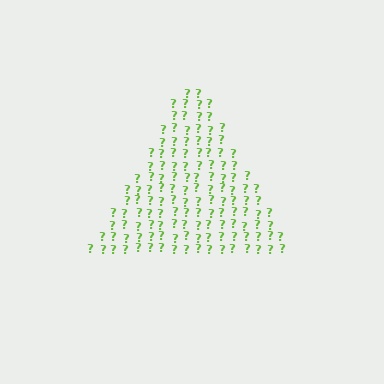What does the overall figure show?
The overall figure shows a triangle.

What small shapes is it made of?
It is made of small question marks.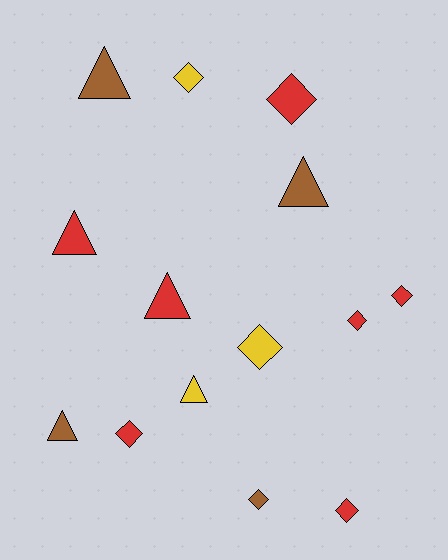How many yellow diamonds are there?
There are 2 yellow diamonds.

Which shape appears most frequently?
Diamond, with 8 objects.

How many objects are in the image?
There are 14 objects.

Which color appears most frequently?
Red, with 7 objects.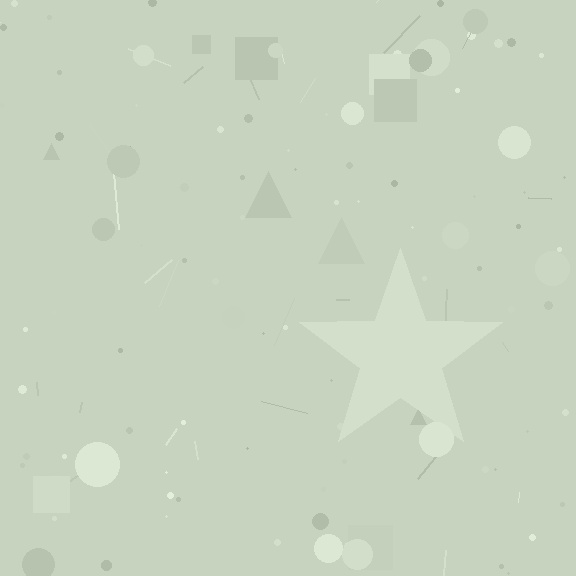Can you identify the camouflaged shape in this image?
The camouflaged shape is a star.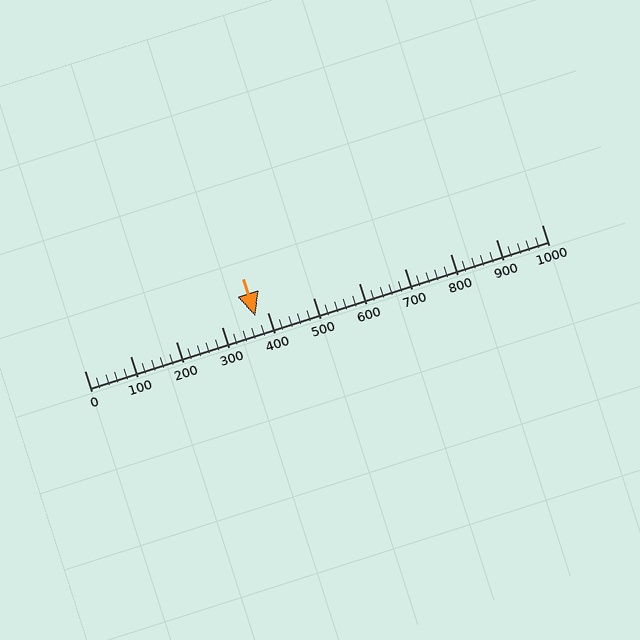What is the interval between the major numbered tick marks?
The major tick marks are spaced 100 units apart.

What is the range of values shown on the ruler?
The ruler shows values from 0 to 1000.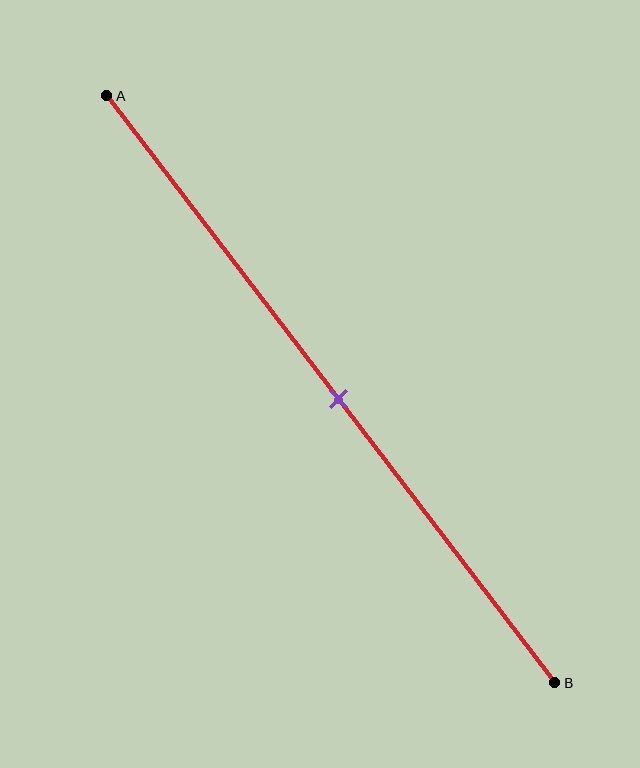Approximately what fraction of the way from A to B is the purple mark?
The purple mark is approximately 50% of the way from A to B.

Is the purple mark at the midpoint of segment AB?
Yes, the mark is approximately at the midpoint.